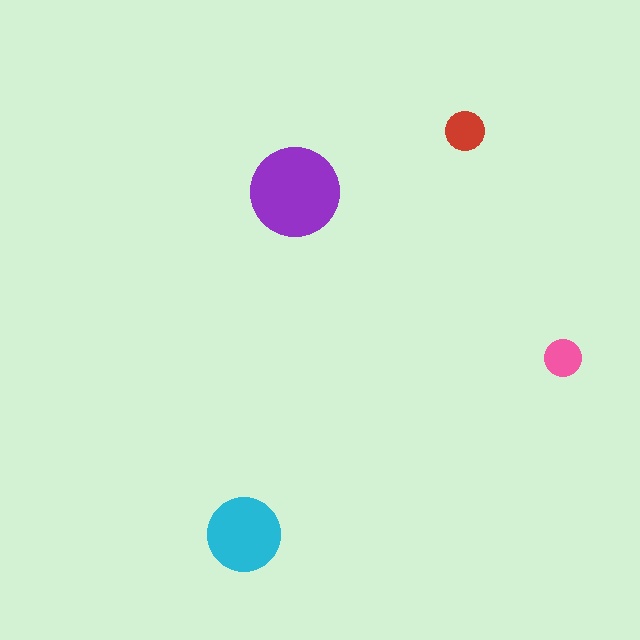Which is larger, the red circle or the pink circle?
The red one.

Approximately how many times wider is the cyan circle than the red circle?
About 2 times wider.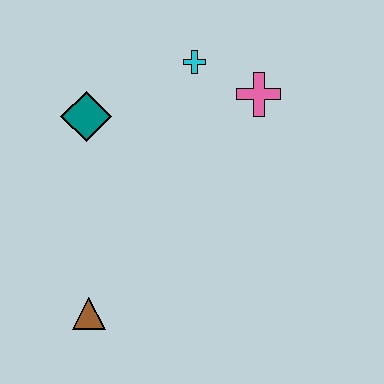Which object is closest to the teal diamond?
The cyan cross is closest to the teal diamond.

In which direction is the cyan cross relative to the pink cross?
The cyan cross is to the left of the pink cross.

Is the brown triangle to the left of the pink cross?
Yes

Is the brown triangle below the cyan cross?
Yes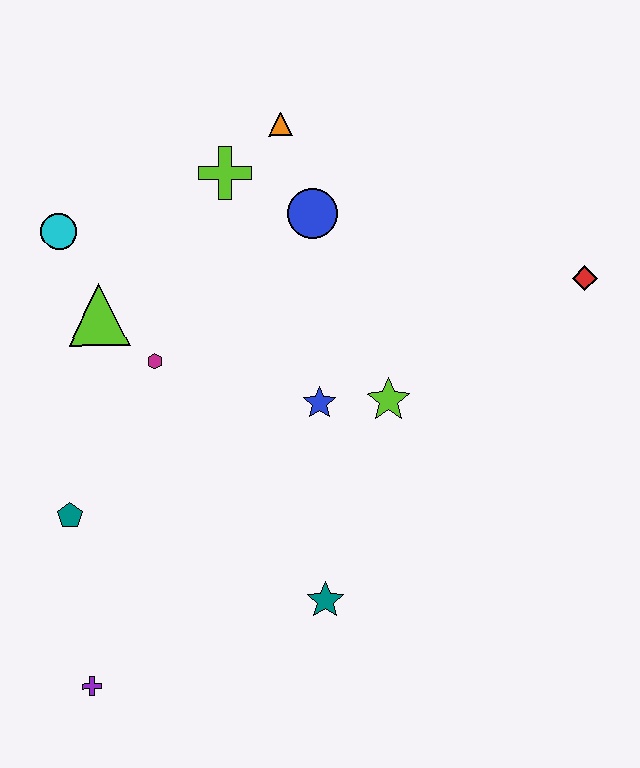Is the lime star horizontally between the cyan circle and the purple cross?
No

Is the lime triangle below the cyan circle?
Yes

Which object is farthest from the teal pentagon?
The red diamond is farthest from the teal pentagon.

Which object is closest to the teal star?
The blue star is closest to the teal star.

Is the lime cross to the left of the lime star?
Yes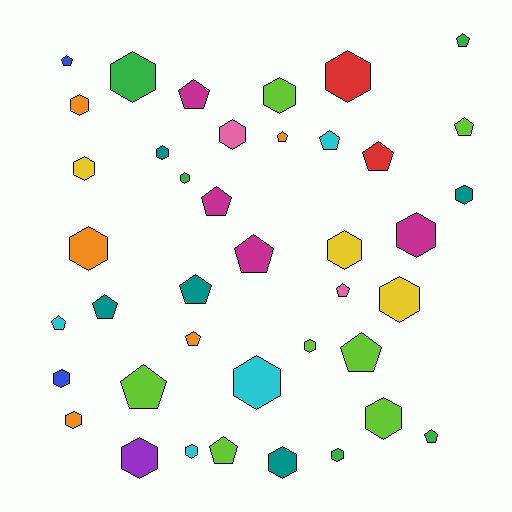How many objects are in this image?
There are 40 objects.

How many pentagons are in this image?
There are 18 pentagons.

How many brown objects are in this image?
There are no brown objects.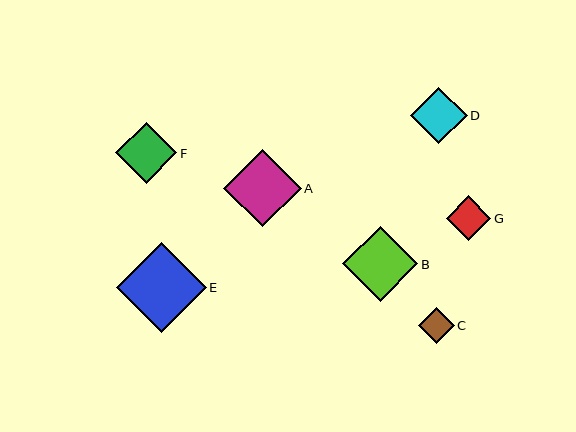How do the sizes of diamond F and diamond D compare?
Diamond F and diamond D are approximately the same size.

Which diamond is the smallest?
Diamond C is the smallest with a size of approximately 36 pixels.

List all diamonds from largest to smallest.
From largest to smallest: E, A, B, F, D, G, C.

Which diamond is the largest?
Diamond E is the largest with a size of approximately 90 pixels.